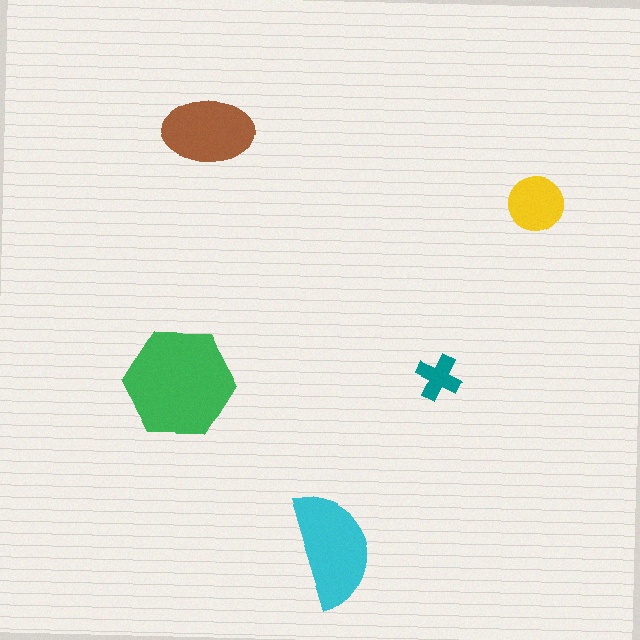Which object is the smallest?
The teal cross.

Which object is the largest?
The green hexagon.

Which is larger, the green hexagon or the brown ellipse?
The green hexagon.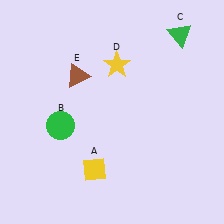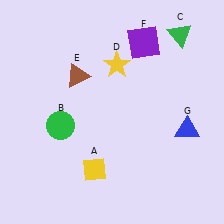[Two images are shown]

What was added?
A purple square (F), a blue triangle (G) were added in Image 2.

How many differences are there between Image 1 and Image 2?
There are 2 differences between the two images.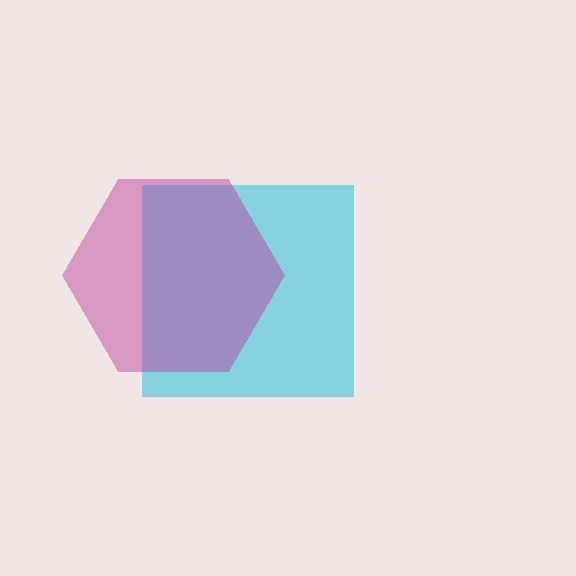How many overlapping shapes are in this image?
There are 2 overlapping shapes in the image.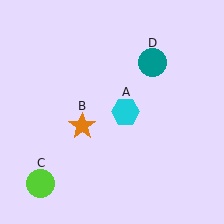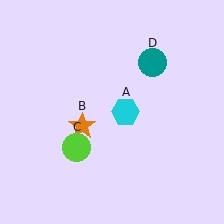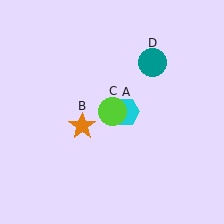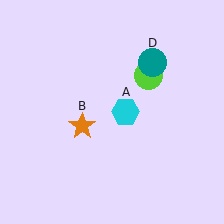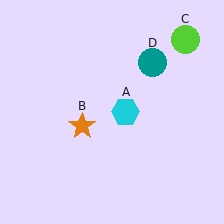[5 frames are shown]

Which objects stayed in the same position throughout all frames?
Cyan hexagon (object A) and orange star (object B) and teal circle (object D) remained stationary.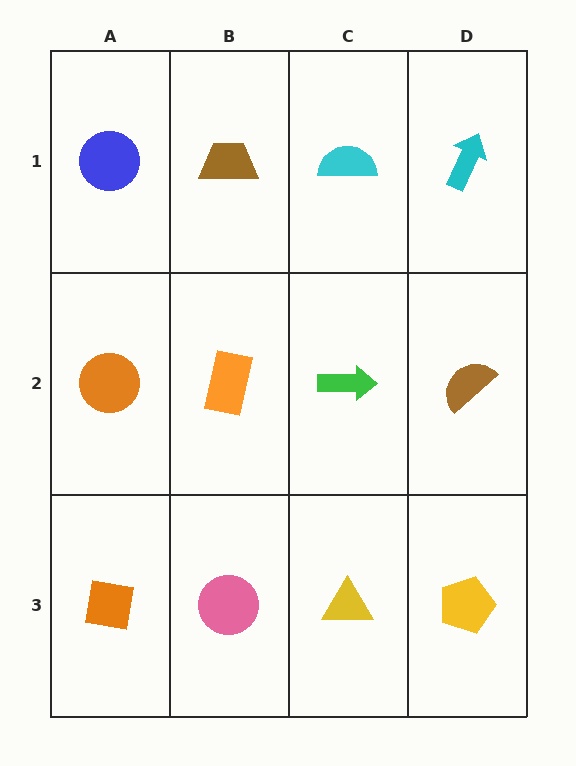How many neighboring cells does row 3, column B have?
3.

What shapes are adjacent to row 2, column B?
A brown trapezoid (row 1, column B), a pink circle (row 3, column B), an orange circle (row 2, column A), a green arrow (row 2, column C).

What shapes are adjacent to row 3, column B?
An orange rectangle (row 2, column B), an orange square (row 3, column A), a yellow triangle (row 3, column C).